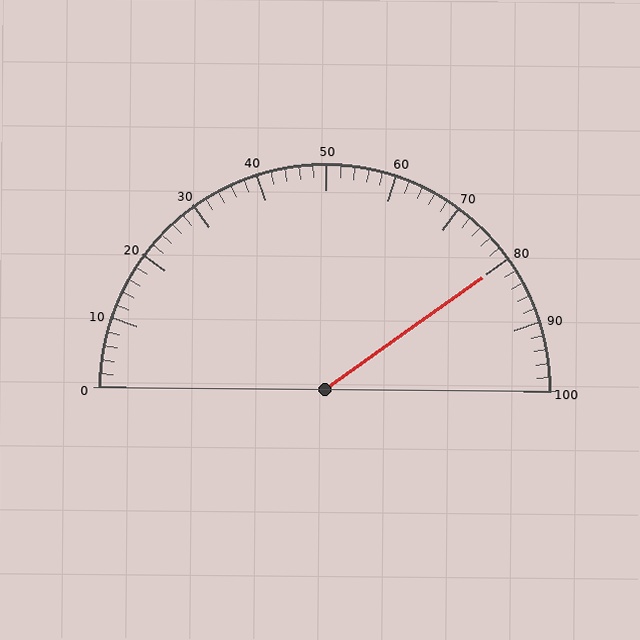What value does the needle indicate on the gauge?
The needle indicates approximately 80.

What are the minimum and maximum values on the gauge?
The gauge ranges from 0 to 100.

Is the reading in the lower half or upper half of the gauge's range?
The reading is in the upper half of the range (0 to 100).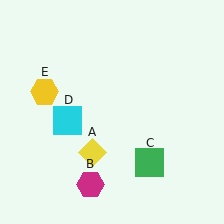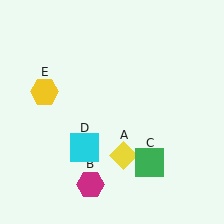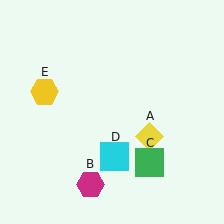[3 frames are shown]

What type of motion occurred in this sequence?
The yellow diamond (object A), cyan square (object D) rotated counterclockwise around the center of the scene.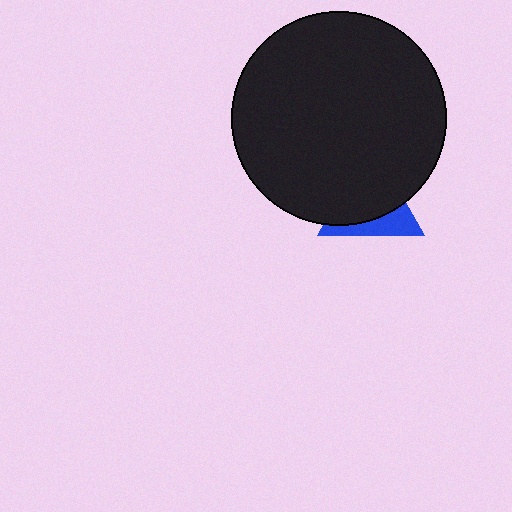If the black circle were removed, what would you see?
You would see the complete blue triangle.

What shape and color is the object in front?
The object in front is a black circle.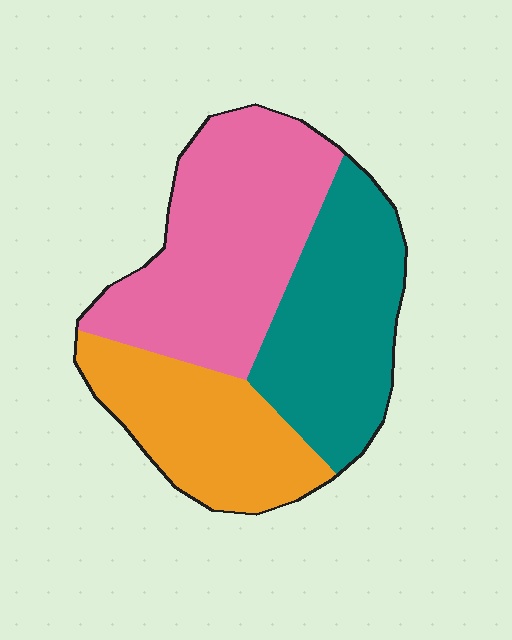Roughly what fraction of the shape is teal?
Teal covers 32% of the shape.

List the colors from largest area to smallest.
From largest to smallest: pink, teal, orange.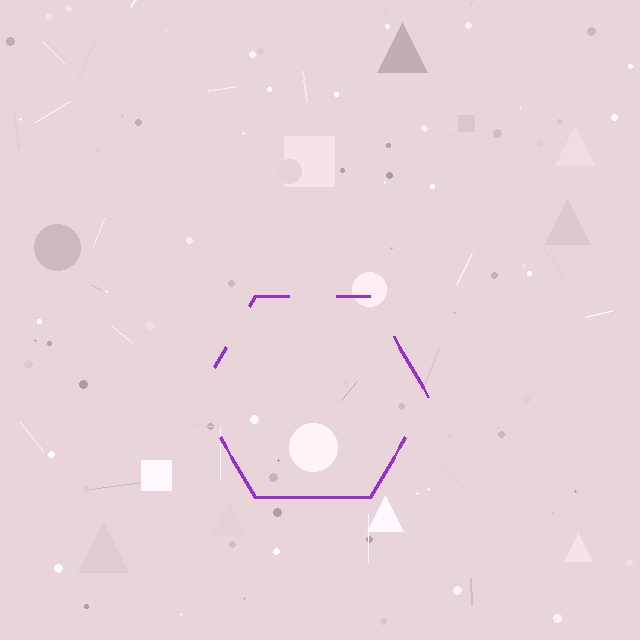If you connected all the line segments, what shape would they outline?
They would outline a hexagon.